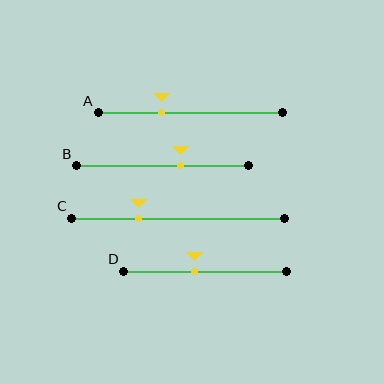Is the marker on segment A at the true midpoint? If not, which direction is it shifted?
No, the marker on segment A is shifted to the left by about 15% of the segment length.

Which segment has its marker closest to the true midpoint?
Segment D has its marker closest to the true midpoint.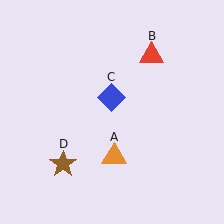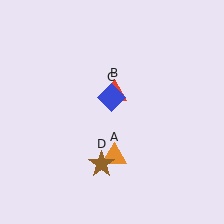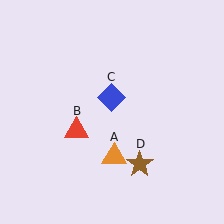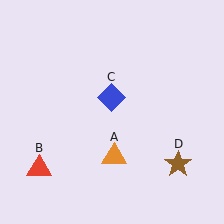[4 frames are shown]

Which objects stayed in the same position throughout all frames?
Orange triangle (object A) and blue diamond (object C) remained stationary.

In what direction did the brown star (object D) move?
The brown star (object D) moved right.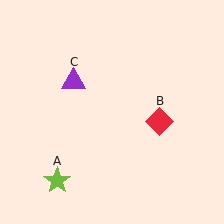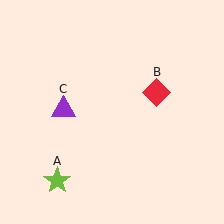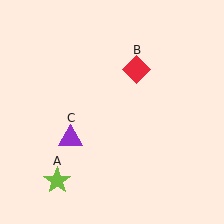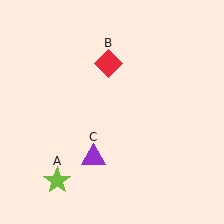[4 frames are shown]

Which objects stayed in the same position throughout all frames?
Lime star (object A) remained stationary.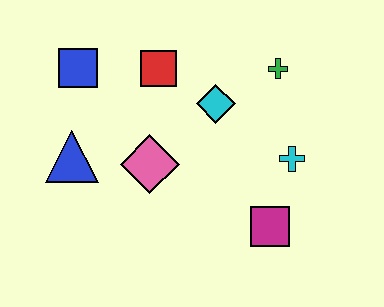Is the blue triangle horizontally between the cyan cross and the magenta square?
No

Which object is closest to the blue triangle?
The pink diamond is closest to the blue triangle.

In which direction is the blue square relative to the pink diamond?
The blue square is above the pink diamond.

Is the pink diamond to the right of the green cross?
No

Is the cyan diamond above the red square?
No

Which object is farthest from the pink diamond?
The green cross is farthest from the pink diamond.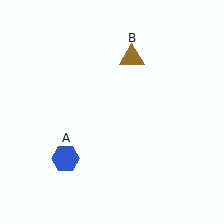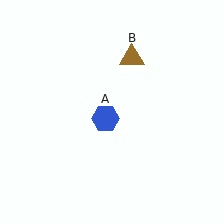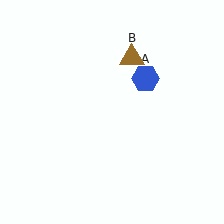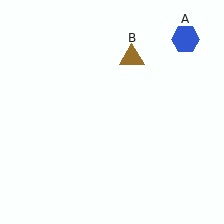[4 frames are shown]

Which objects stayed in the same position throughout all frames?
Brown triangle (object B) remained stationary.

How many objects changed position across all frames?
1 object changed position: blue hexagon (object A).